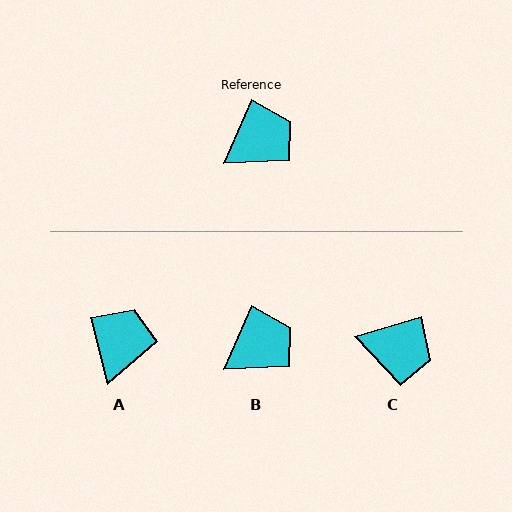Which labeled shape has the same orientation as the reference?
B.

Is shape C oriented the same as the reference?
No, it is off by about 49 degrees.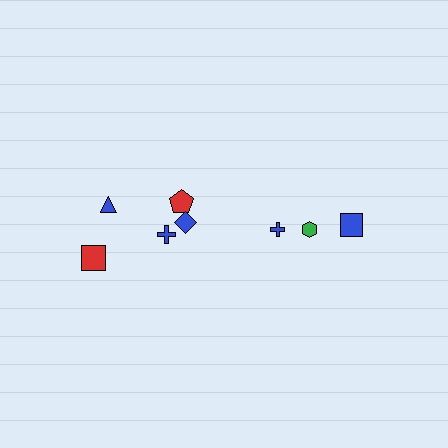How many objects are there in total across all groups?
There are 8 objects.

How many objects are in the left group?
There are 5 objects.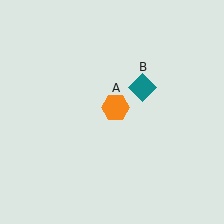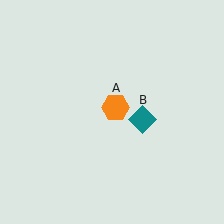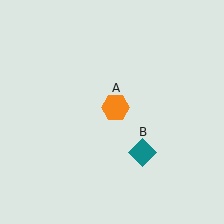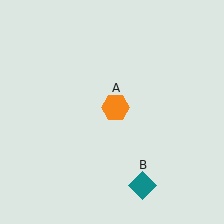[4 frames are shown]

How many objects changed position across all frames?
1 object changed position: teal diamond (object B).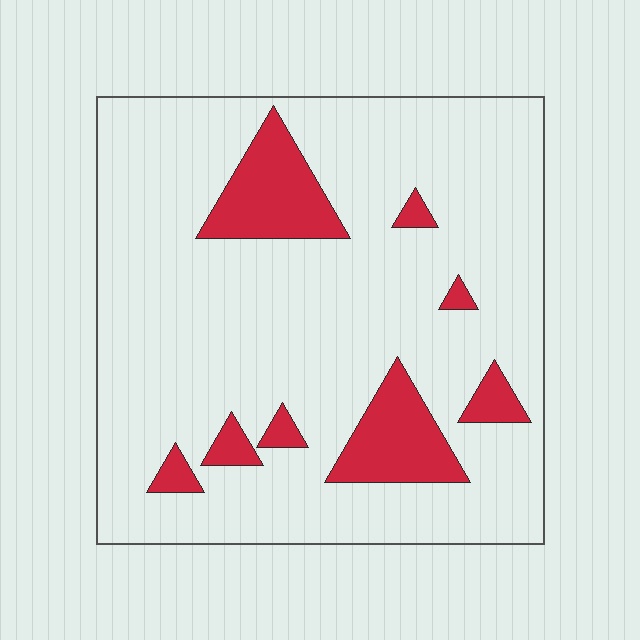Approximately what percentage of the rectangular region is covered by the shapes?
Approximately 15%.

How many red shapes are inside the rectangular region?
8.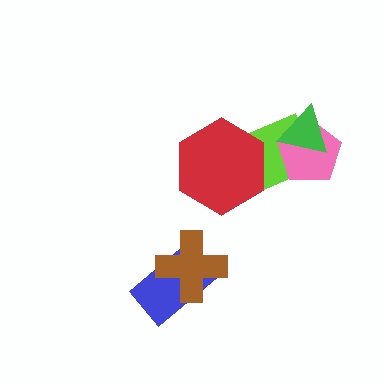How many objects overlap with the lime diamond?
3 objects overlap with the lime diamond.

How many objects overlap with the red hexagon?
1 object overlaps with the red hexagon.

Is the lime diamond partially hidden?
Yes, it is partially covered by another shape.